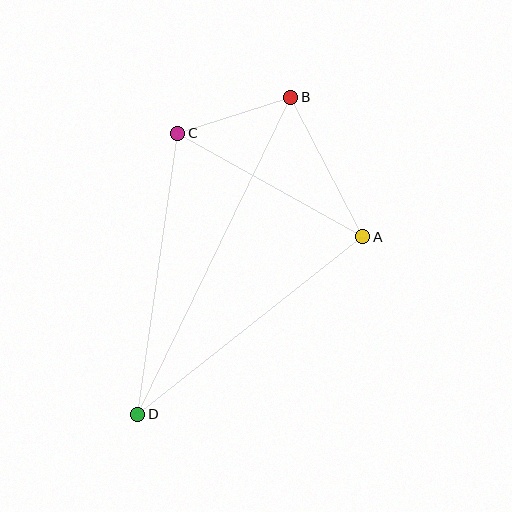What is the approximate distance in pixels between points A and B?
The distance between A and B is approximately 157 pixels.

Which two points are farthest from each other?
Points B and D are farthest from each other.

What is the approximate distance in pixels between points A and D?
The distance between A and D is approximately 287 pixels.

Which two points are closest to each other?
Points B and C are closest to each other.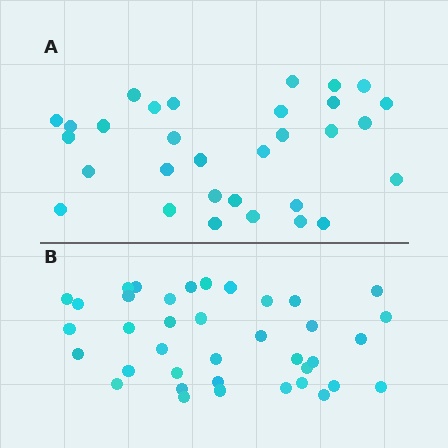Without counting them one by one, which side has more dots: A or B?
Region B (the bottom region) has more dots.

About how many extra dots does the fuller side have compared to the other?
Region B has roughly 8 or so more dots than region A.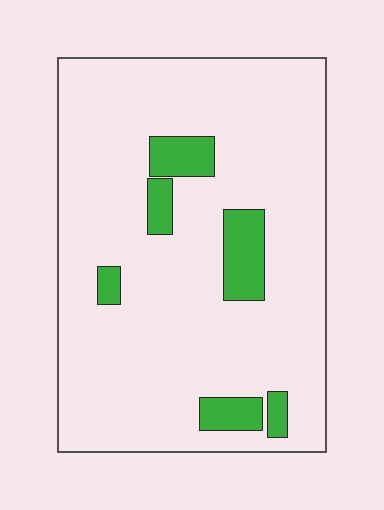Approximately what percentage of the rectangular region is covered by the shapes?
Approximately 10%.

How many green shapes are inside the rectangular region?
6.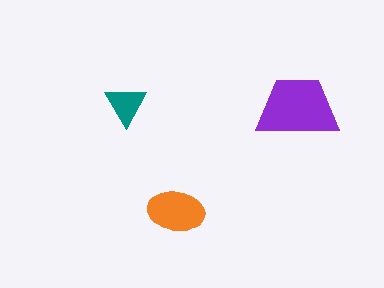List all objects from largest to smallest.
The purple trapezoid, the orange ellipse, the teal triangle.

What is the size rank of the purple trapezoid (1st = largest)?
1st.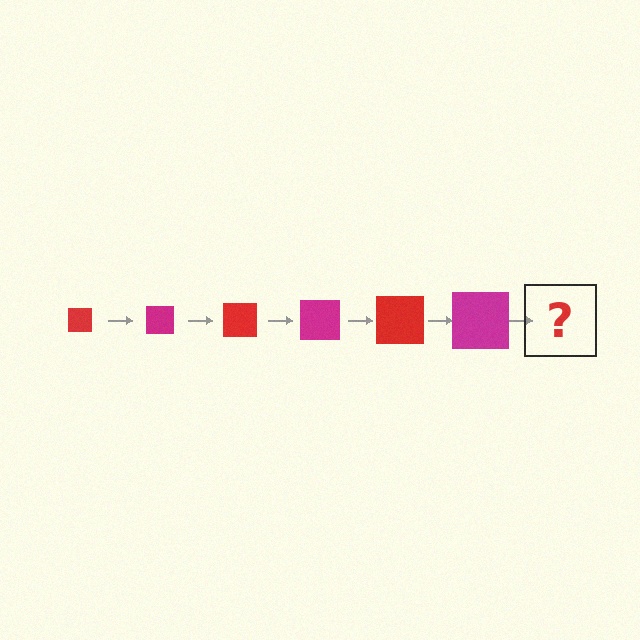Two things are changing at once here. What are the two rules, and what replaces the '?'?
The two rules are that the square grows larger each step and the color cycles through red and magenta. The '?' should be a red square, larger than the previous one.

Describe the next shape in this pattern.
It should be a red square, larger than the previous one.